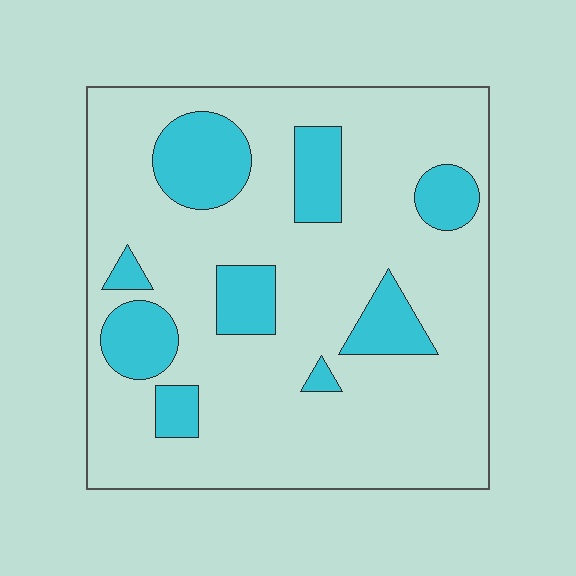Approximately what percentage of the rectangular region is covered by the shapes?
Approximately 20%.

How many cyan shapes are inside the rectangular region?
9.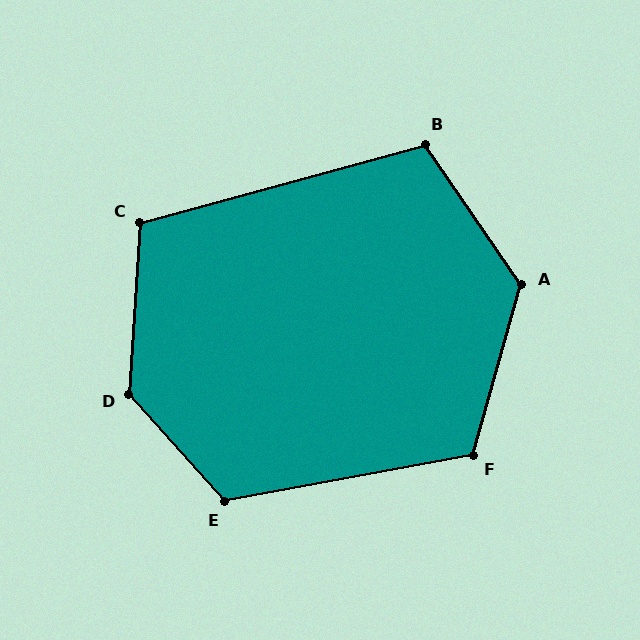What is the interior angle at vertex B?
Approximately 109 degrees (obtuse).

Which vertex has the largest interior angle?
D, at approximately 135 degrees.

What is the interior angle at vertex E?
Approximately 121 degrees (obtuse).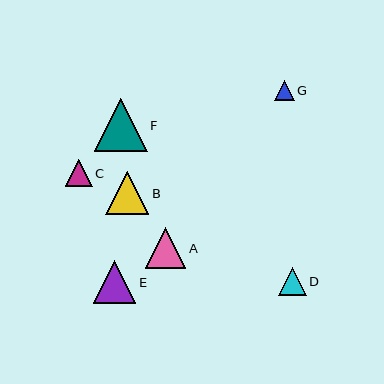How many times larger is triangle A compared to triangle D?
Triangle A is approximately 1.5 times the size of triangle D.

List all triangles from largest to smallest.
From largest to smallest: F, B, E, A, D, C, G.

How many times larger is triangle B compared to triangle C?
Triangle B is approximately 1.6 times the size of triangle C.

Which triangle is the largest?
Triangle F is the largest with a size of approximately 53 pixels.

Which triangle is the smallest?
Triangle G is the smallest with a size of approximately 20 pixels.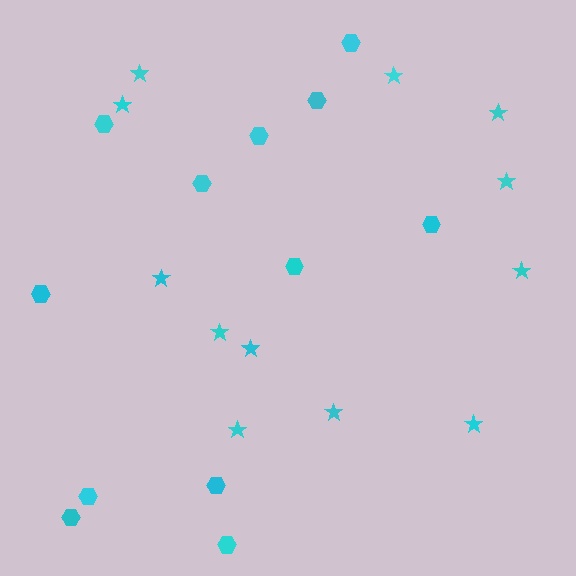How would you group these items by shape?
There are 2 groups: one group of hexagons (12) and one group of stars (12).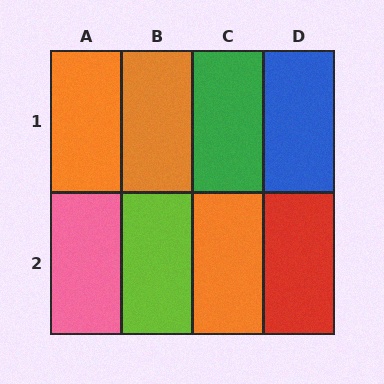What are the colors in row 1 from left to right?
Orange, orange, green, blue.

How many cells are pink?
1 cell is pink.